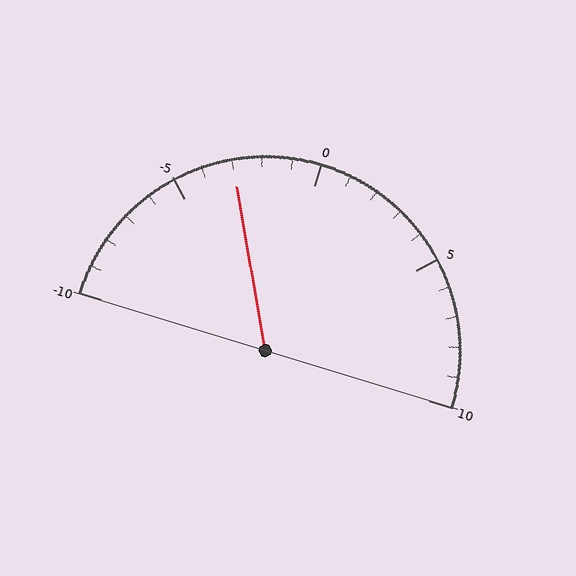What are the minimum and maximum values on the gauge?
The gauge ranges from -10 to 10.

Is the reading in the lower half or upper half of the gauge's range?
The reading is in the lower half of the range (-10 to 10).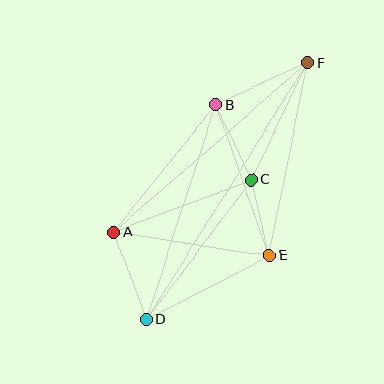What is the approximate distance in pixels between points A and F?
The distance between A and F is approximately 257 pixels.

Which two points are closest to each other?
Points C and E are closest to each other.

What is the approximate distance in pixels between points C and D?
The distance between C and D is approximately 175 pixels.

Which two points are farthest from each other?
Points D and F are farthest from each other.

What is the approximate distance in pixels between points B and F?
The distance between B and F is approximately 101 pixels.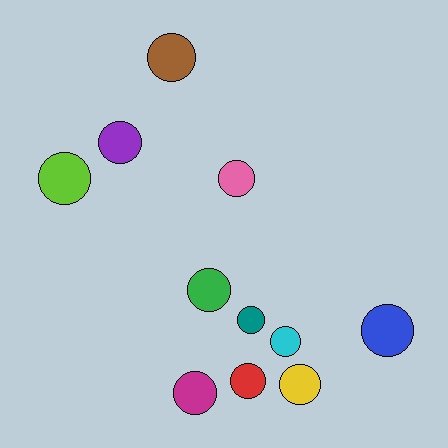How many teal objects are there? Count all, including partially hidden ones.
There is 1 teal object.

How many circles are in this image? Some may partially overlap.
There are 11 circles.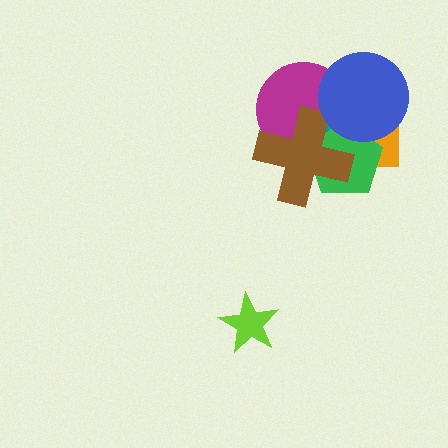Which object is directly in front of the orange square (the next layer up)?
The green pentagon is directly in front of the orange square.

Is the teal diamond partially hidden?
Yes, it is partially covered by another shape.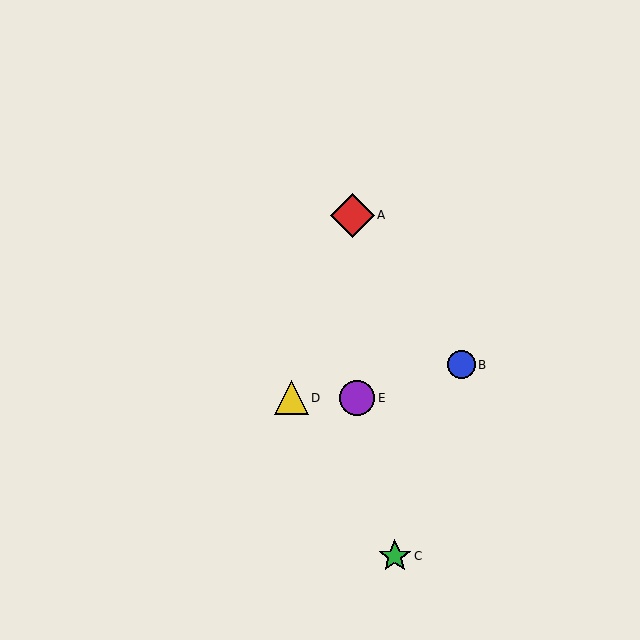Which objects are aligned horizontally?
Objects D, E are aligned horizontally.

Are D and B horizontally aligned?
No, D is at y≈398 and B is at y≈365.